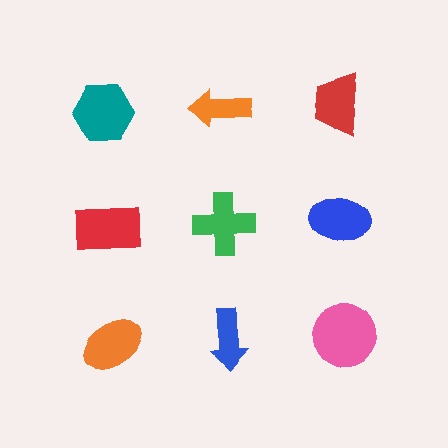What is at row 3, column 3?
A pink circle.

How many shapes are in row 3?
3 shapes.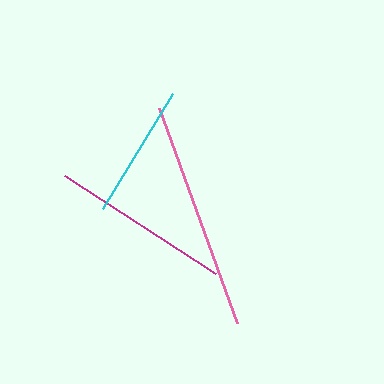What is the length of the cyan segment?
The cyan segment is approximately 135 pixels long.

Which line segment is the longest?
The pink line is the longest at approximately 229 pixels.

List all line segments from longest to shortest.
From longest to shortest: pink, magenta, cyan.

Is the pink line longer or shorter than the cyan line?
The pink line is longer than the cyan line.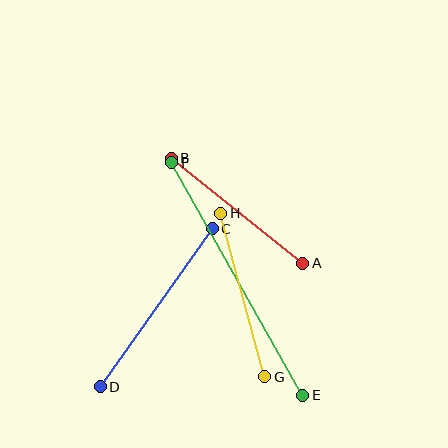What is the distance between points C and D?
The distance is approximately 194 pixels.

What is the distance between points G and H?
The distance is approximately 169 pixels.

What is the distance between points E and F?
The distance is approximately 267 pixels.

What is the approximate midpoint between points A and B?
The midpoint is at approximately (237, 211) pixels.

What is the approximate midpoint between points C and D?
The midpoint is at approximately (156, 308) pixels.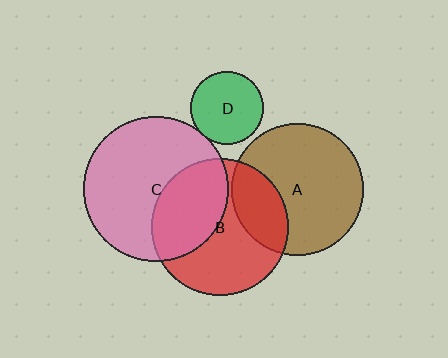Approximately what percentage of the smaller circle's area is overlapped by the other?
Approximately 5%.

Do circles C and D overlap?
Yes.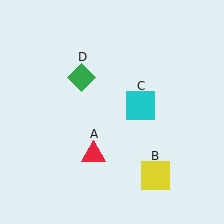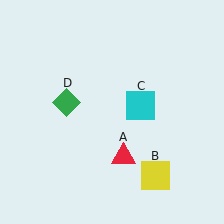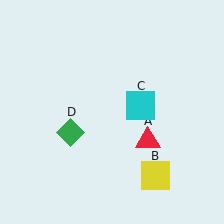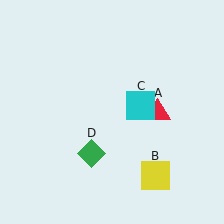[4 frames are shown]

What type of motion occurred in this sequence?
The red triangle (object A), green diamond (object D) rotated counterclockwise around the center of the scene.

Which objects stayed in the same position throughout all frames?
Yellow square (object B) and cyan square (object C) remained stationary.